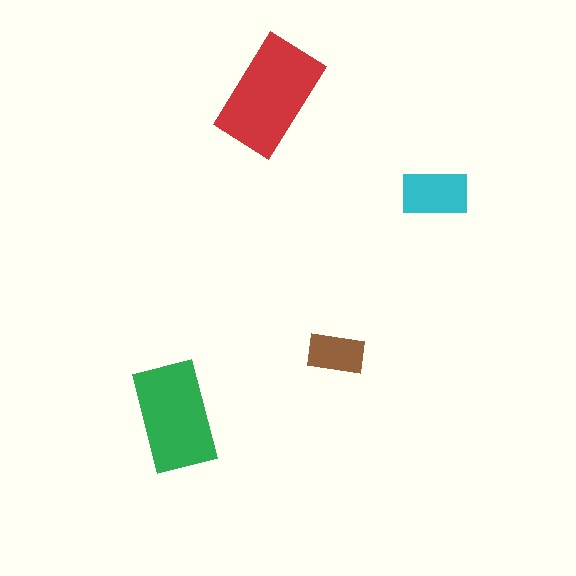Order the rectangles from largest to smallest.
the red one, the green one, the cyan one, the brown one.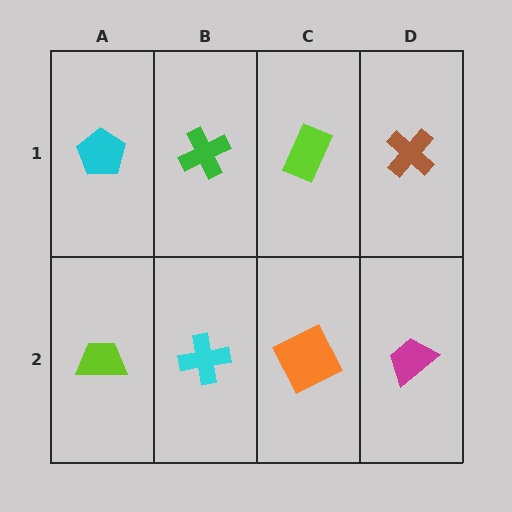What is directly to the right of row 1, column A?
A green cross.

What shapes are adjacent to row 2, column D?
A brown cross (row 1, column D), an orange square (row 2, column C).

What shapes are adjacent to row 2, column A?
A cyan pentagon (row 1, column A), a cyan cross (row 2, column B).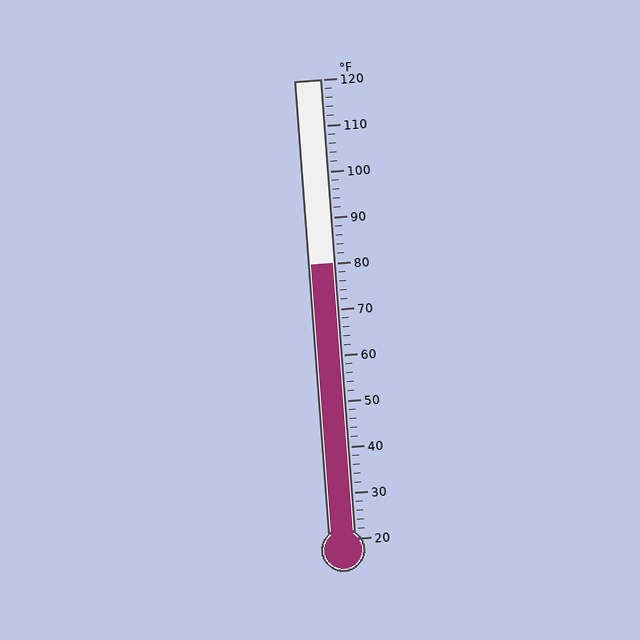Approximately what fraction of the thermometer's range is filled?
The thermometer is filled to approximately 60% of its range.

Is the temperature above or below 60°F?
The temperature is above 60°F.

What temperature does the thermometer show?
The thermometer shows approximately 80°F.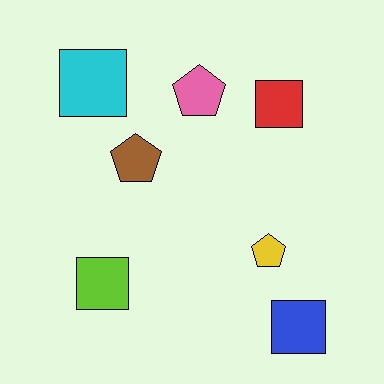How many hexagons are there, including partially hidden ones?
There are no hexagons.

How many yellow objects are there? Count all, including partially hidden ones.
There is 1 yellow object.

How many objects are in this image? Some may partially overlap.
There are 7 objects.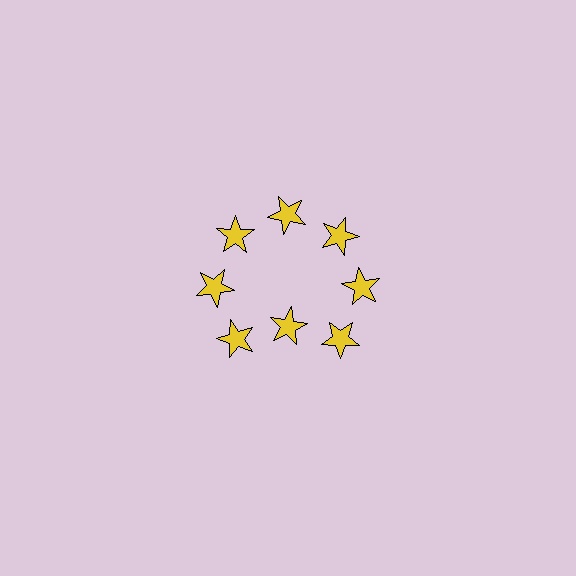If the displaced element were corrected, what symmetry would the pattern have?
It would have 8-fold rotational symmetry — the pattern would map onto itself every 45 degrees.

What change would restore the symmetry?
The symmetry would be restored by moving it outward, back onto the ring so that all 8 stars sit at equal angles and equal distance from the center.